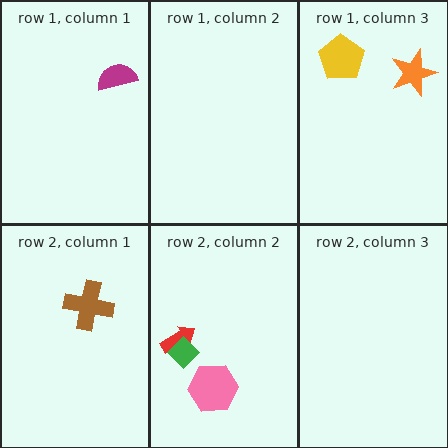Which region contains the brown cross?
The row 2, column 1 region.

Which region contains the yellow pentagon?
The row 1, column 3 region.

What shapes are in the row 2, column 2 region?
The red arrow, the pink hexagon, the green diamond.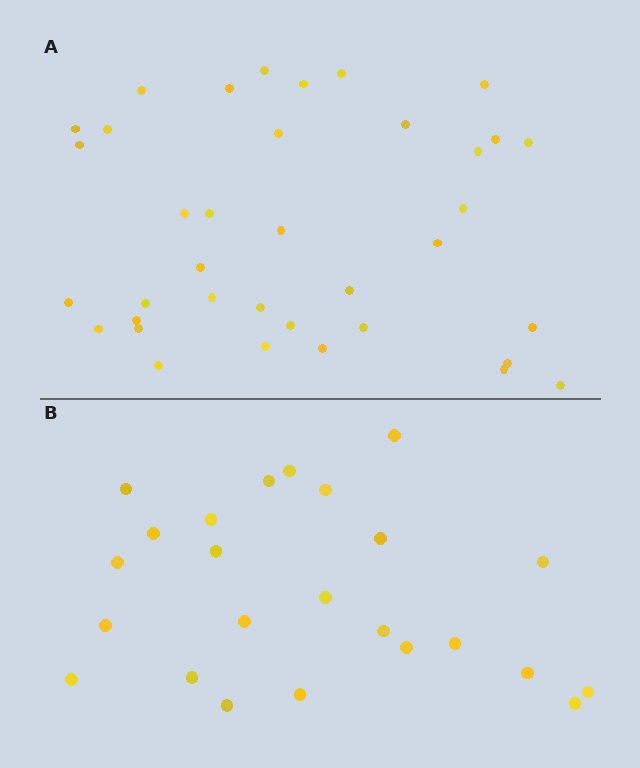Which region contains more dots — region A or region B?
Region A (the top region) has more dots.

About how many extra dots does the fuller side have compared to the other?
Region A has approximately 15 more dots than region B.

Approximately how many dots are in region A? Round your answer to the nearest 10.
About 40 dots. (The exact count is 37, which rounds to 40.)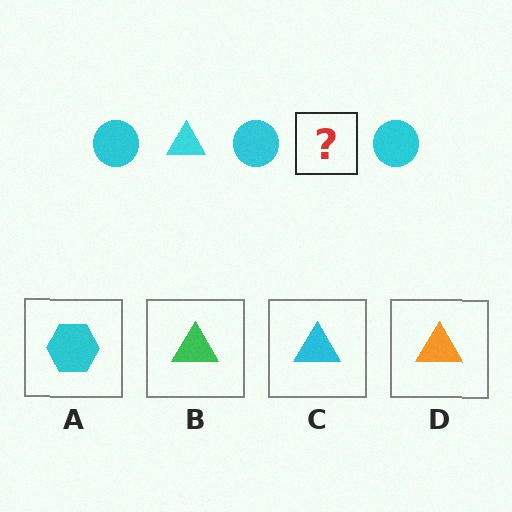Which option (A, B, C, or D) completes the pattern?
C.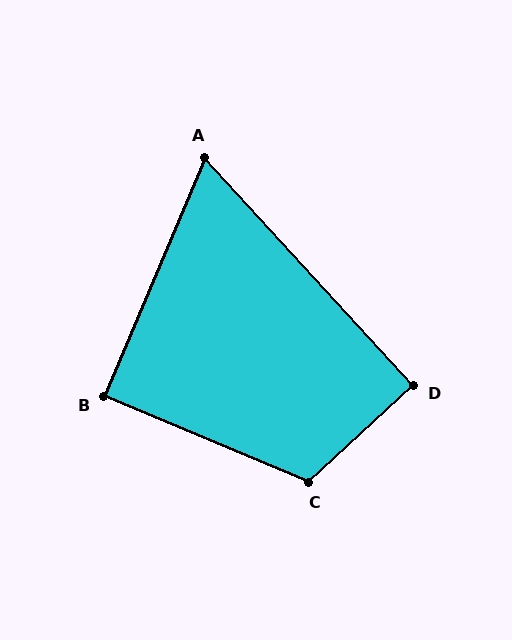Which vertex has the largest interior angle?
C, at approximately 115 degrees.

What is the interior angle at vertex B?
Approximately 90 degrees (approximately right).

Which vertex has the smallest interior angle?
A, at approximately 65 degrees.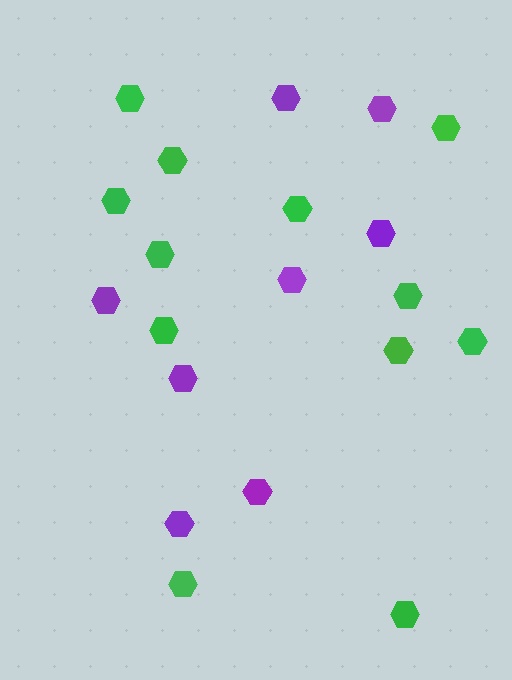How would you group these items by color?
There are 2 groups: one group of purple hexagons (8) and one group of green hexagons (12).